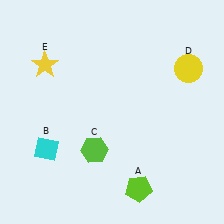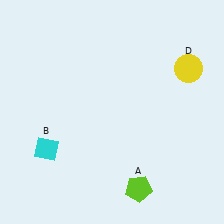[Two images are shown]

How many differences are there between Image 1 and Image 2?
There are 2 differences between the two images.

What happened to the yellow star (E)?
The yellow star (E) was removed in Image 2. It was in the top-left area of Image 1.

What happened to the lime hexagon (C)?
The lime hexagon (C) was removed in Image 2. It was in the bottom-left area of Image 1.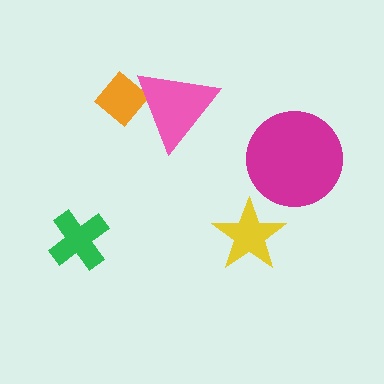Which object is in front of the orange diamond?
The pink triangle is in front of the orange diamond.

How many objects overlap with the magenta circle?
0 objects overlap with the magenta circle.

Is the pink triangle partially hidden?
No, no other shape covers it.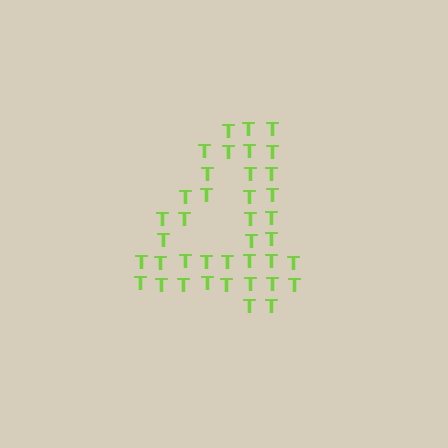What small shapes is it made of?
It is made of small letter T's.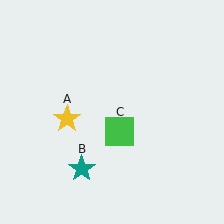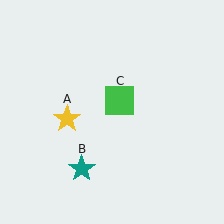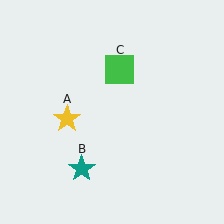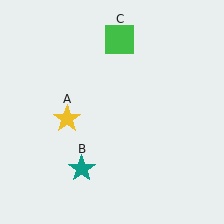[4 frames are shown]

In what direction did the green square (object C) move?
The green square (object C) moved up.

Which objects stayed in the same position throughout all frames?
Yellow star (object A) and teal star (object B) remained stationary.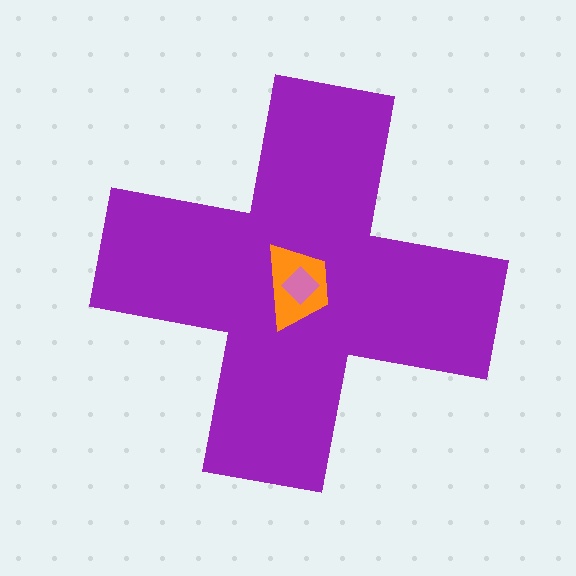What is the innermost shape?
The pink diamond.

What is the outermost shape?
The purple cross.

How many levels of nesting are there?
3.